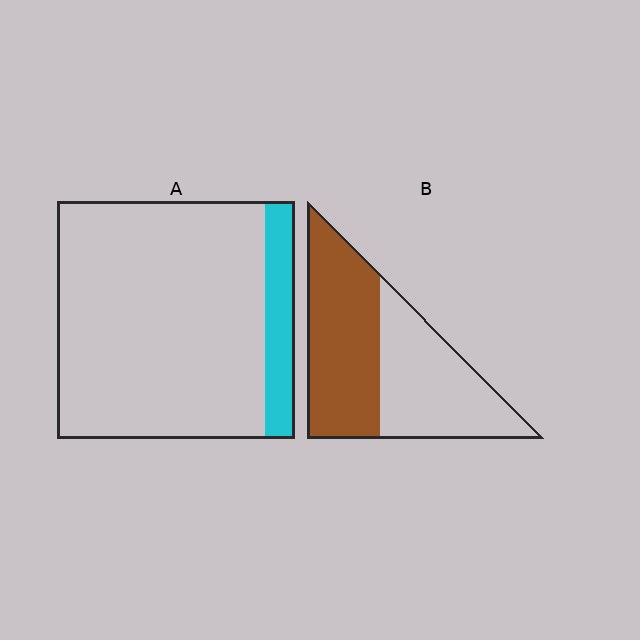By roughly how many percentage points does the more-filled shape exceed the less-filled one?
By roughly 40 percentage points (B over A).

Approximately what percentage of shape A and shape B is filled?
A is approximately 15% and B is approximately 50%.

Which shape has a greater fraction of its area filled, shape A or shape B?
Shape B.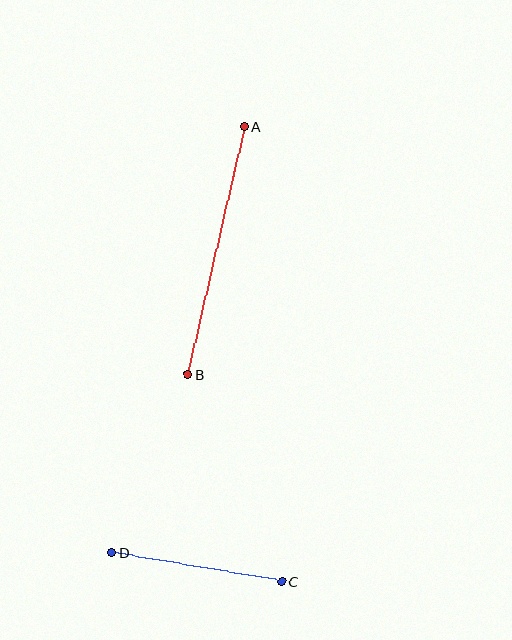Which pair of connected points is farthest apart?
Points A and B are farthest apart.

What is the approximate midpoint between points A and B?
The midpoint is at approximately (216, 251) pixels.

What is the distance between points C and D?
The distance is approximately 172 pixels.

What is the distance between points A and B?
The distance is approximately 254 pixels.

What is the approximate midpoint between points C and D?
The midpoint is at approximately (197, 567) pixels.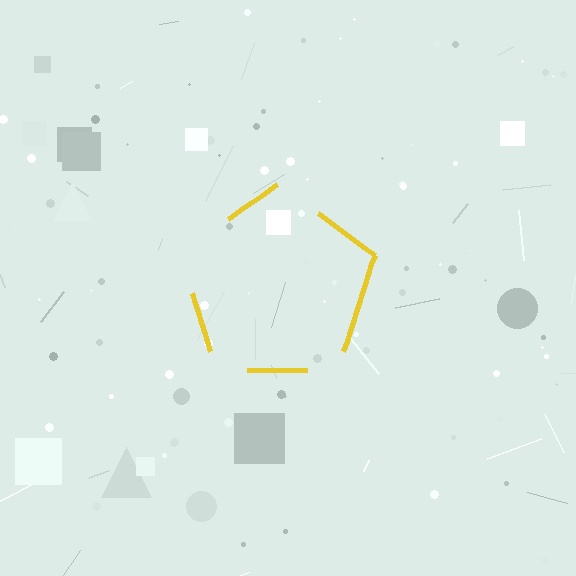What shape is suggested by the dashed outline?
The dashed outline suggests a pentagon.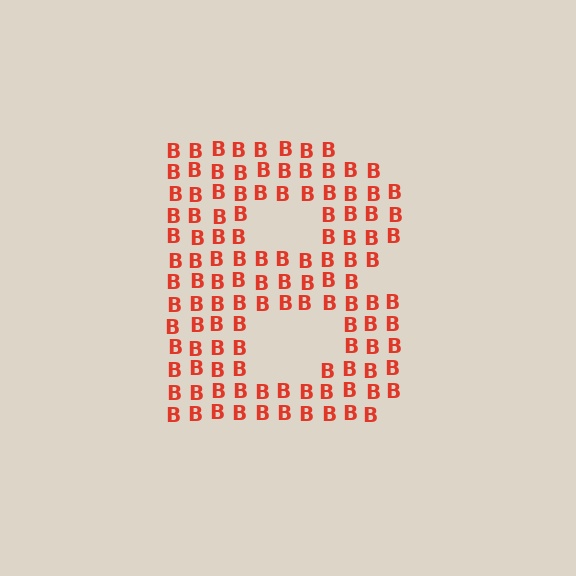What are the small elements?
The small elements are letter B's.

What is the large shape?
The large shape is the letter B.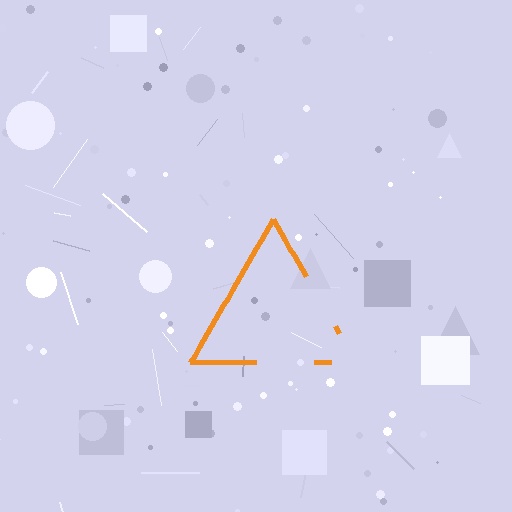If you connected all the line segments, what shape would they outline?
They would outline a triangle.